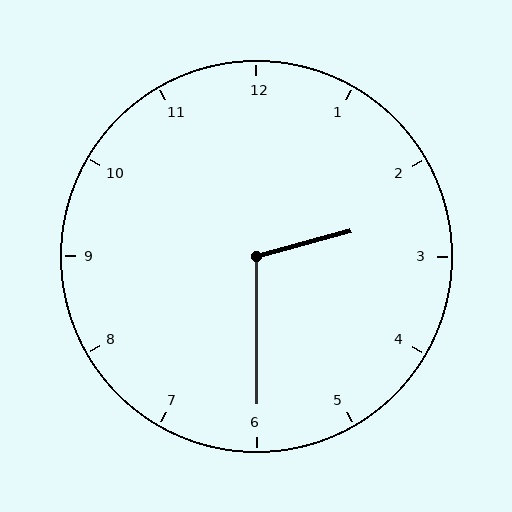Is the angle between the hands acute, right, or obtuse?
It is obtuse.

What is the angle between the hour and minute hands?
Approximately 105 degrees.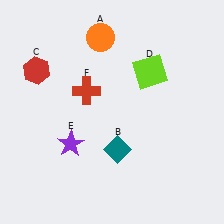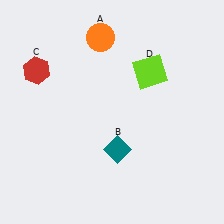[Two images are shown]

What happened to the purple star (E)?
The purple star (E) was removed in Image 2. It was in the bottom-left area of Image 1.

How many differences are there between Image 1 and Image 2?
There are 2 differences between the two images.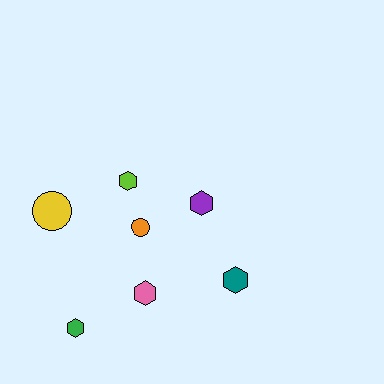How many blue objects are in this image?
There are no blue objects.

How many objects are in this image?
There are 7 objects.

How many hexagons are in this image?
There are 5 hexagons.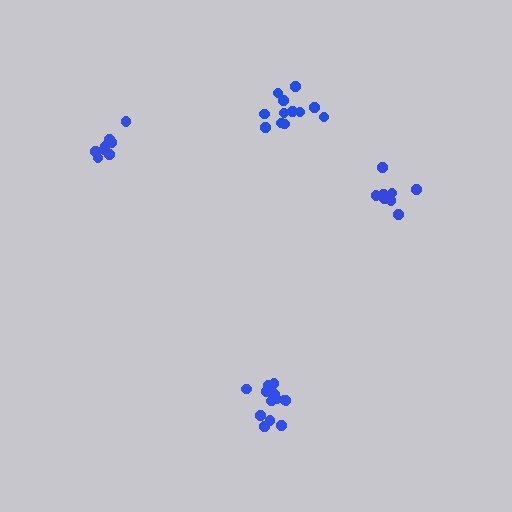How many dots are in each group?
Group 1: 8 dots, Group 2: 12 dots, Group 3: 13 dots, Group 4: 8 dots (41 total).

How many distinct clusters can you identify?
There are 4 distinct clusters.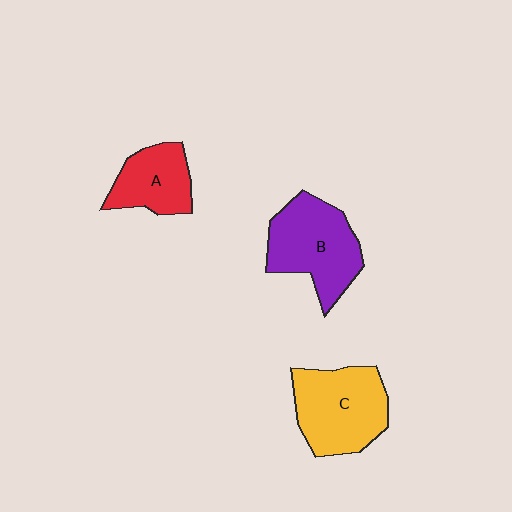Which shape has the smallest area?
Shape A (red).